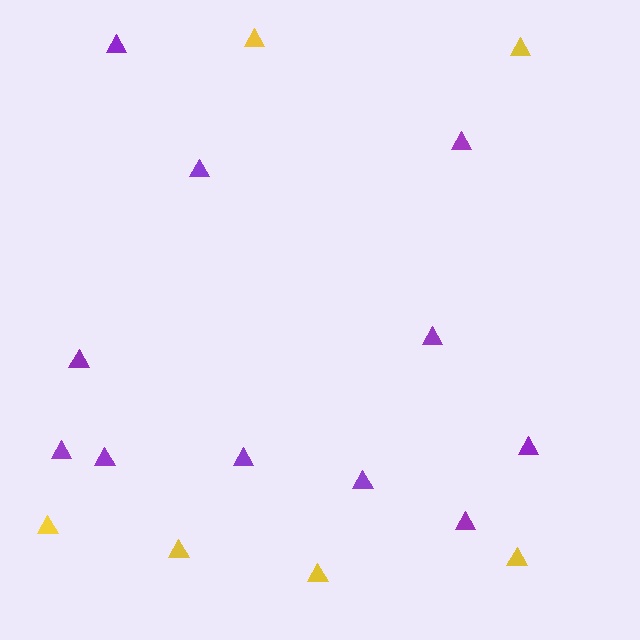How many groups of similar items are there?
There are 2 groups: one group of yellow triangles (6) and one group of purple triangles (11).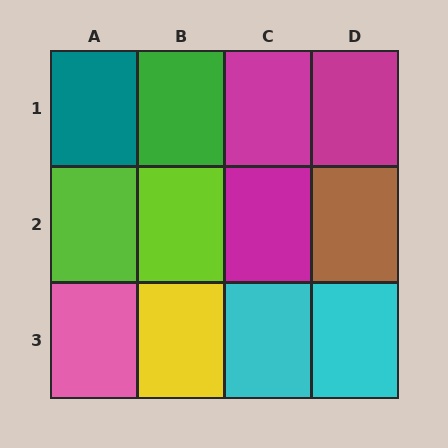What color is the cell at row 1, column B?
Green.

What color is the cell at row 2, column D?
Brown.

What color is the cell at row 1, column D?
Magenta.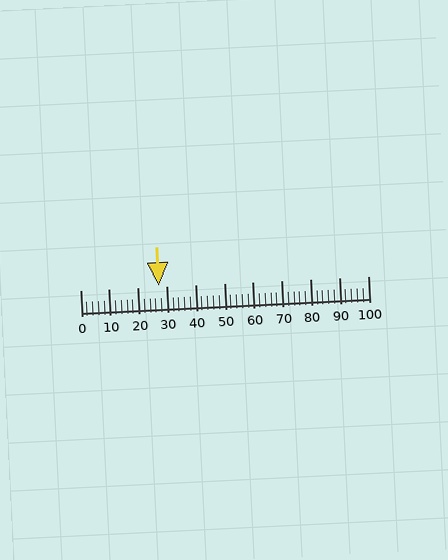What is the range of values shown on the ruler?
The ruler shows values from 0 to 100.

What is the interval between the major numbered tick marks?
The major tick marks are spaced 10 units apart.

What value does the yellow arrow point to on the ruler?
The yellow arrow points to approximately 27.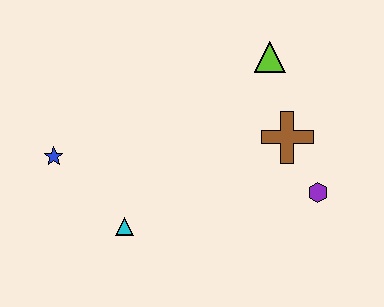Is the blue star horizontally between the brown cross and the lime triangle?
No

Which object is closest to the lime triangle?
The brown cross is closest to the lime triangle.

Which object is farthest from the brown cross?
The blue star is farthest from the brown cross.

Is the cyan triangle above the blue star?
No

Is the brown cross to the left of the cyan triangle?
No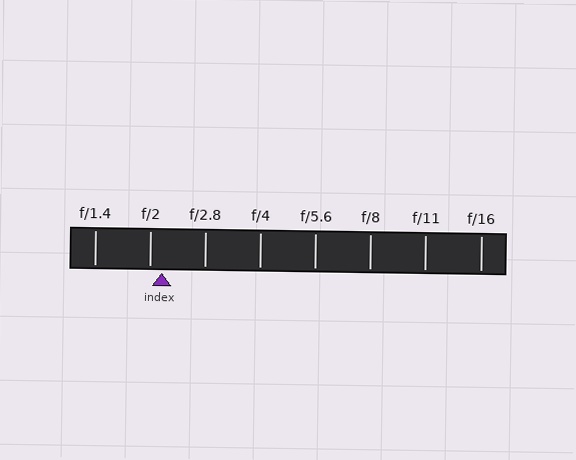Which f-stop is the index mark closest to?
The index mark is closest to f/2.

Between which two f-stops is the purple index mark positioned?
The index mark is between f/2 and f/2.8.